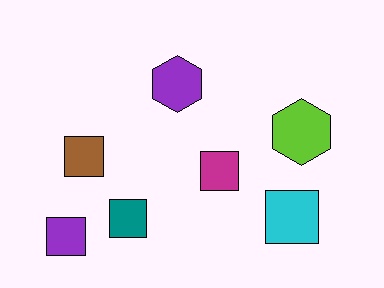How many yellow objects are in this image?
There are no yellow objects.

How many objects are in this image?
There are 7 objects.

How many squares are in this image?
There are 5 squares.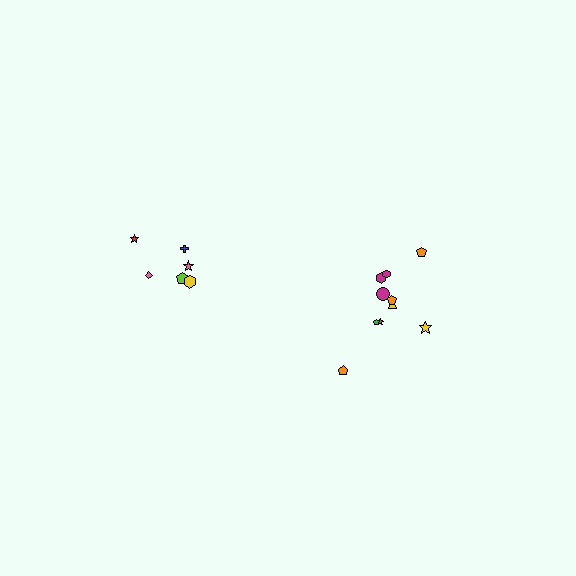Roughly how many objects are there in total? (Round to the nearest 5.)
Roughly 15 objects in total.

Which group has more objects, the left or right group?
The right group.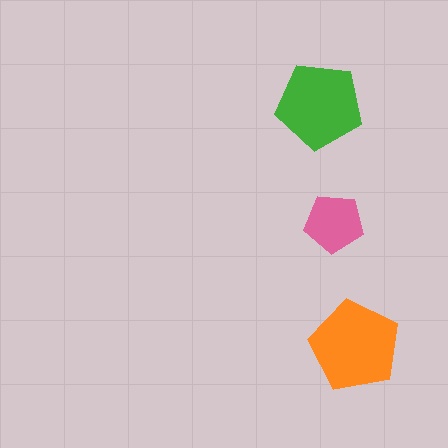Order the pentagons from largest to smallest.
the orange one, the green one, the pink one.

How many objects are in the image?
There are 3 objects in the image.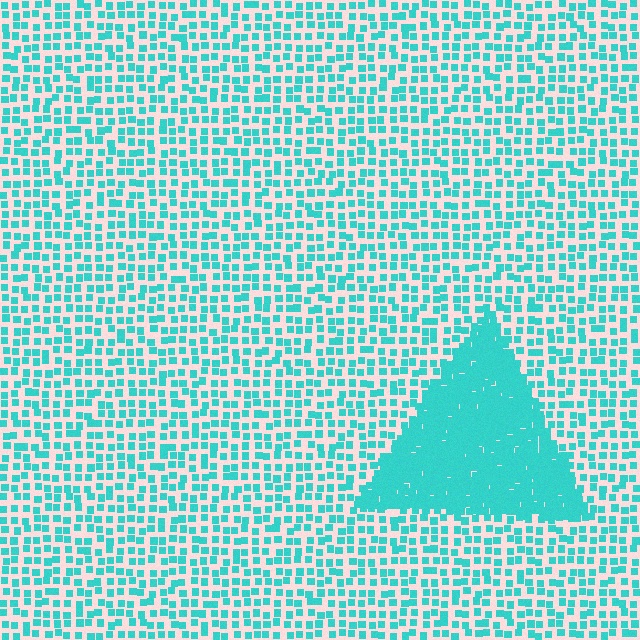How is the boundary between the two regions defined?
The boundary is defined by a change in element density (approximately 2.9x ratio). All elements are the same color, size, and shape.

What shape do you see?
I see a triangle.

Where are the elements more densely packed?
The elements are more densely packed inside the triangle boundary.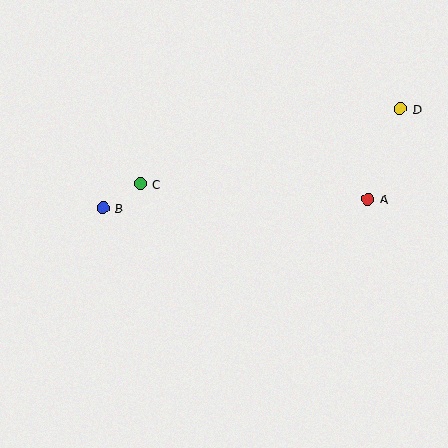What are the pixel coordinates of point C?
Point C is at (140, 184).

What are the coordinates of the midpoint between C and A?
The midpoint between C and A is at (254, 191).